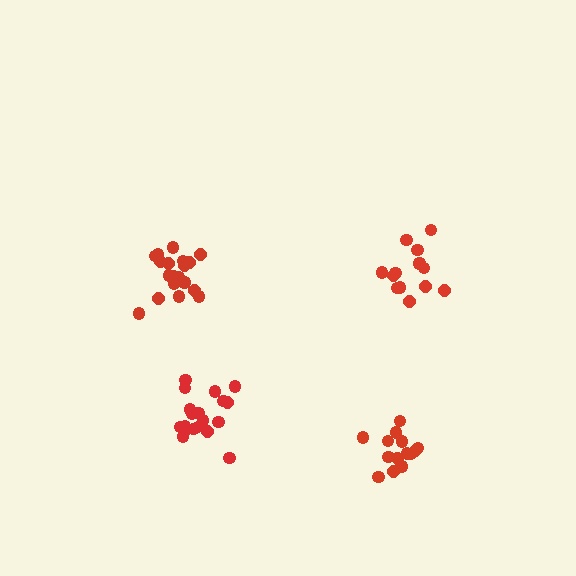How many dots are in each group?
Group 1: 19 dots, Group 2: 15 dots, Group 3: 15 dots, Group 4: 20 dots (69 total).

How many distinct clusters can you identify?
There are 4 distinct clusters.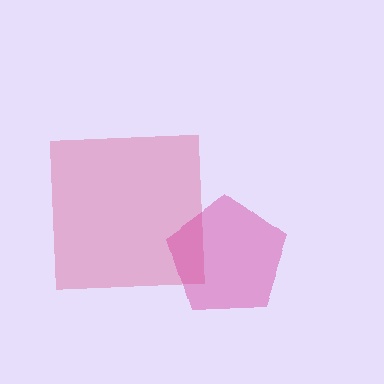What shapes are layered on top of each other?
The layered shapes are: a pink square, a magenta pentagon.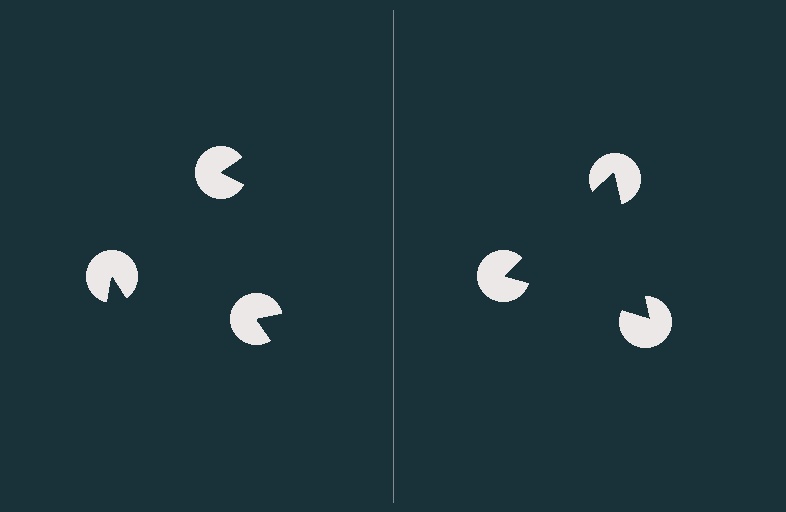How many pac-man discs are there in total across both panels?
6 — 3 on each side.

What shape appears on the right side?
An illusory triangle.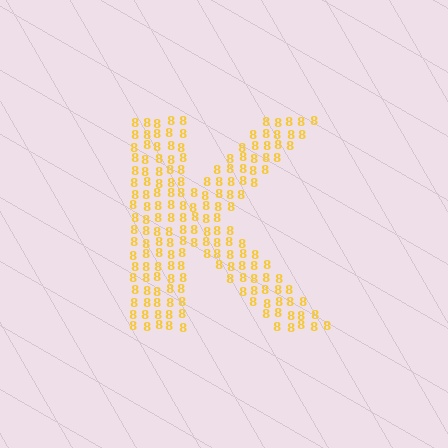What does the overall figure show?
The overall figure shows the letter K.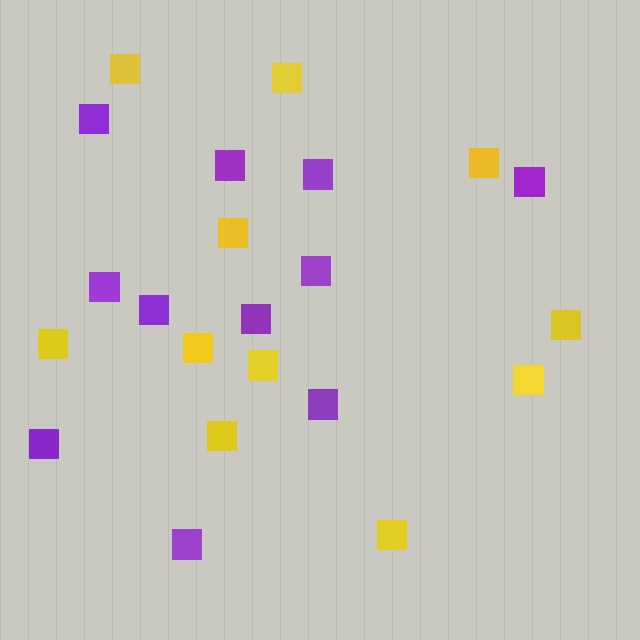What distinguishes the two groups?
There are 2 groups: one group of yellow squares (11) and one group of purple squares (11).